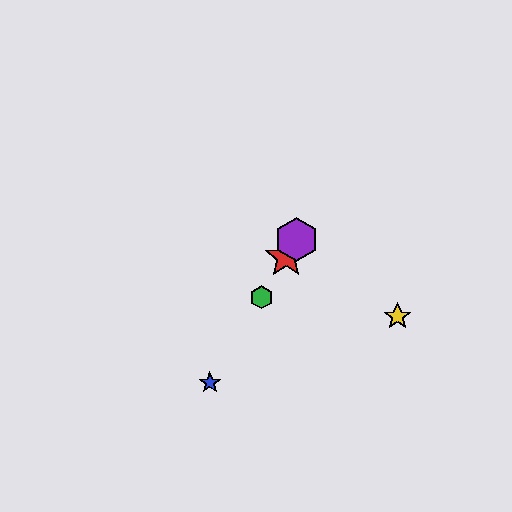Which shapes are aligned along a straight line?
The red star, the blue star, the green hexagon, the purple hexagon are aligned along a straight line.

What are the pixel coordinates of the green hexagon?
The green hexagon is at (262, 297).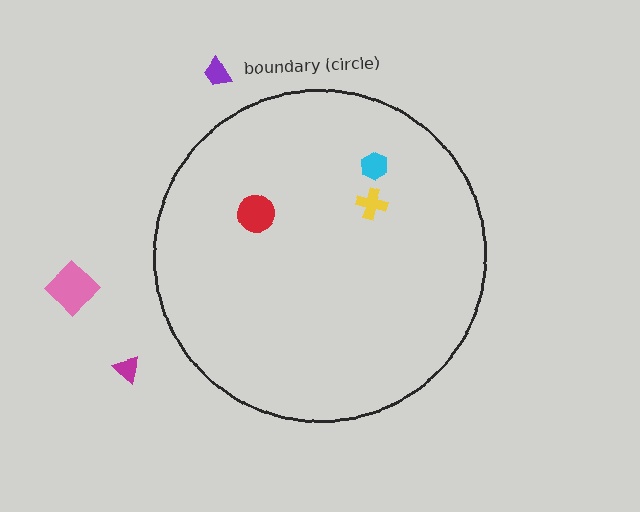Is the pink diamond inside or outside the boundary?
Outside.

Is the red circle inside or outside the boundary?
Inside.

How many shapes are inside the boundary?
3 inside, 3 outside.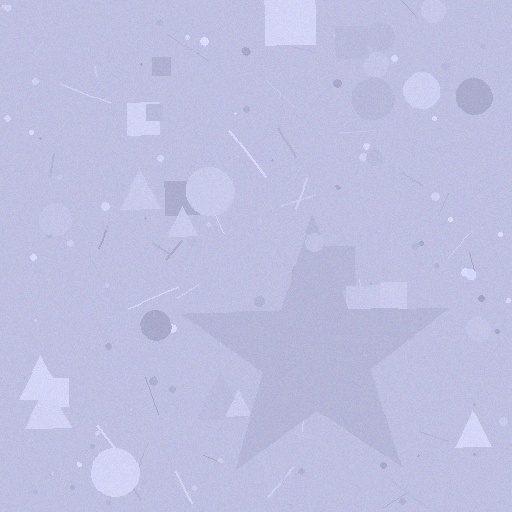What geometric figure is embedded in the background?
A star is embedded in the background.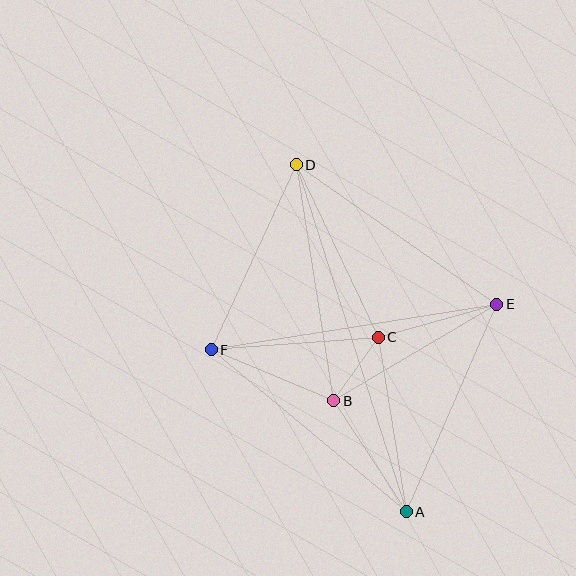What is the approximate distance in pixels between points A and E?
The distance between A and E is approximately 227 pixels.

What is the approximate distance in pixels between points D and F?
The distance between D and F is approximately 204 pixels.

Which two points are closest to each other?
Points B and C are closest to each other.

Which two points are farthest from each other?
Points A and D are farthest from each other.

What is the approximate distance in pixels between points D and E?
The distance between D and E is approximately 245 pixels.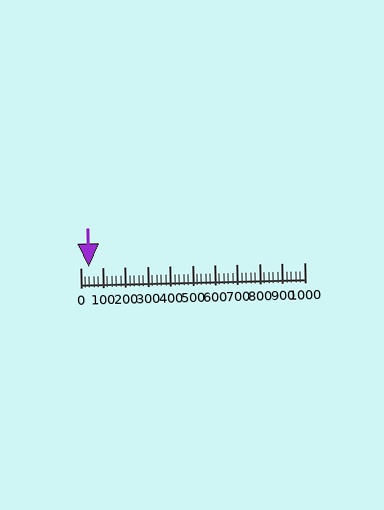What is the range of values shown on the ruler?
The ruler shows values from 0 to 1000.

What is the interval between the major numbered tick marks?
The major tick marks are spaced 100 units apart.